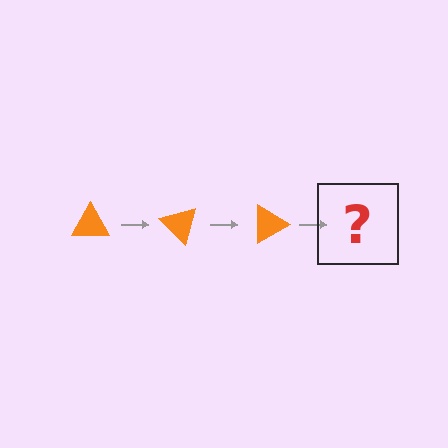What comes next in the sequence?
The next element should be an orange triangle rotated 135 degrees.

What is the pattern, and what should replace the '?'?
The pattern is that the triangle rotates 45 degrees each step. The '?' should be an orange triangle rotated 135 degrees.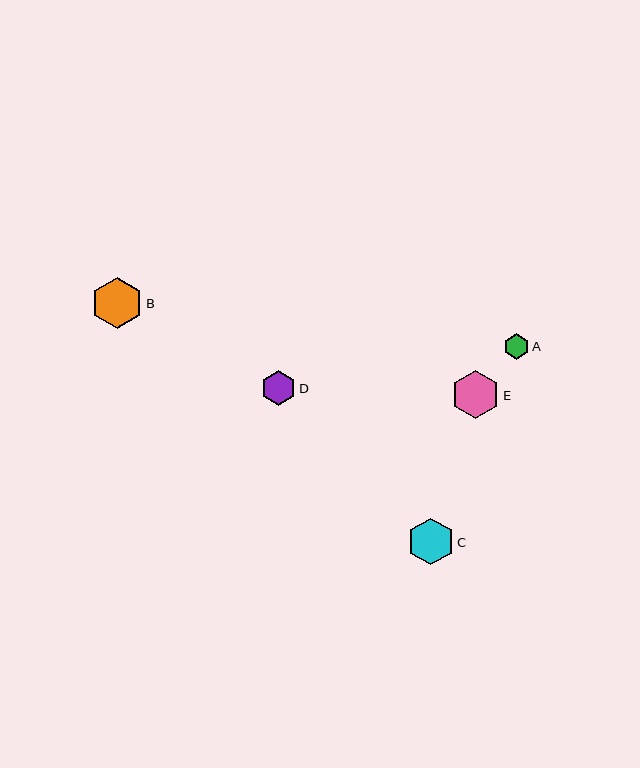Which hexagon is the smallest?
Hexagon A is the smallest with a size of approximately 25 pixels.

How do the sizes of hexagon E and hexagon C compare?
Hexagon E and hexagon C are approximately the same size.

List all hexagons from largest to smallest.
From largest to smallest: B, E, C, D, A.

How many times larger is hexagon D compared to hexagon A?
Hexagon D is approximately 1.4 times the size of hexagon A.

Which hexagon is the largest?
Hexagon B is the largest with a size of approximately 52 pixels.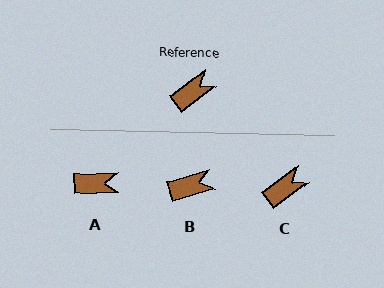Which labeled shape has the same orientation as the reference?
C.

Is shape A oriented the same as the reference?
No, it is off by about 35 degrees.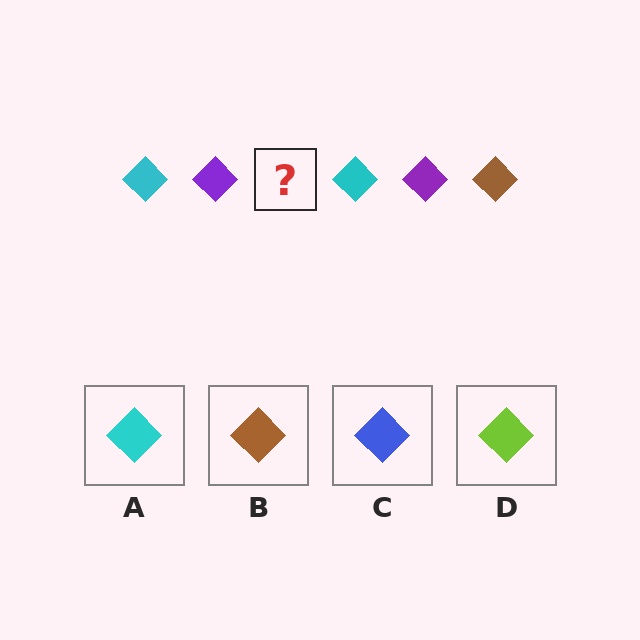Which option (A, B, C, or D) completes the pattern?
B.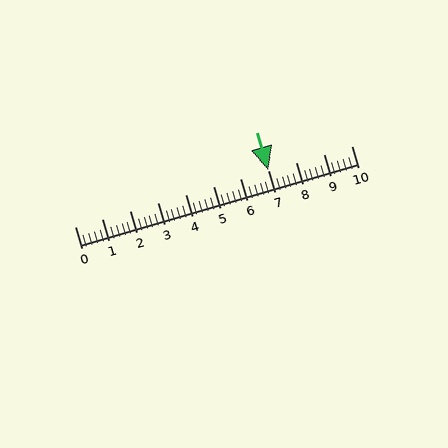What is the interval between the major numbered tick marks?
The major tick marks are spaced 1 units apart.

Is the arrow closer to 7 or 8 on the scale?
The arrow is closer to 7.